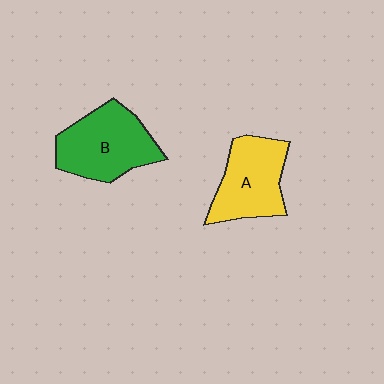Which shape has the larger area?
Shape B (green).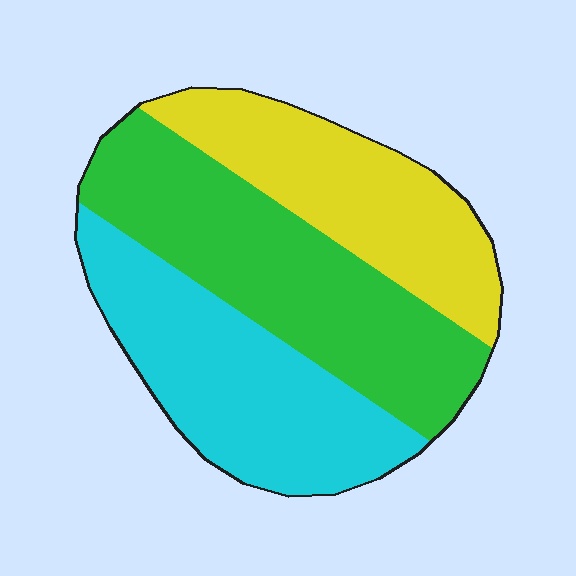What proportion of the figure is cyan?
Cyan takes up about one third (1/3) of the figure.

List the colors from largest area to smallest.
From largest to smallest: green, cyan, yellow.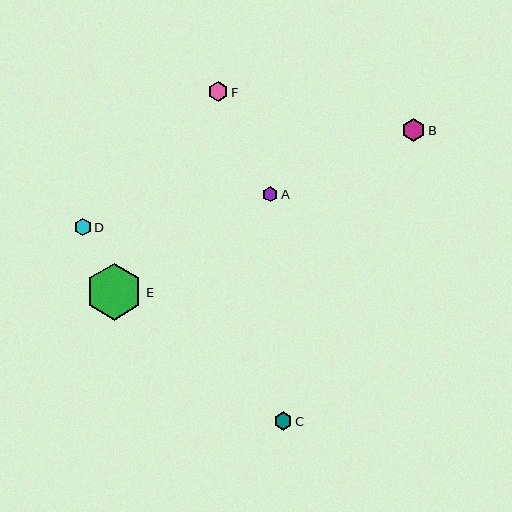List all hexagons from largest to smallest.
From largest to smallest: E, B, F, C, D, A.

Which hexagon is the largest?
Hexagon E is the largest with a size of approximately 57 pixels.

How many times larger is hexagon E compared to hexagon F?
Hexagon E is approximately 2.9 times the size of hexagon F.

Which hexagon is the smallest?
Hexagon A is the smallest with a size of approximately 15 pixels.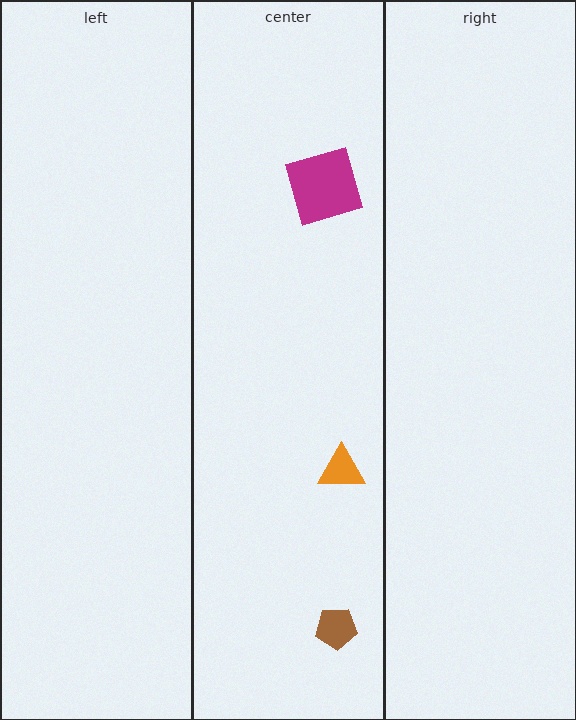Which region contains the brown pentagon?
The center region.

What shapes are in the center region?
The orange triangle, the magenta square, the brown pentagon.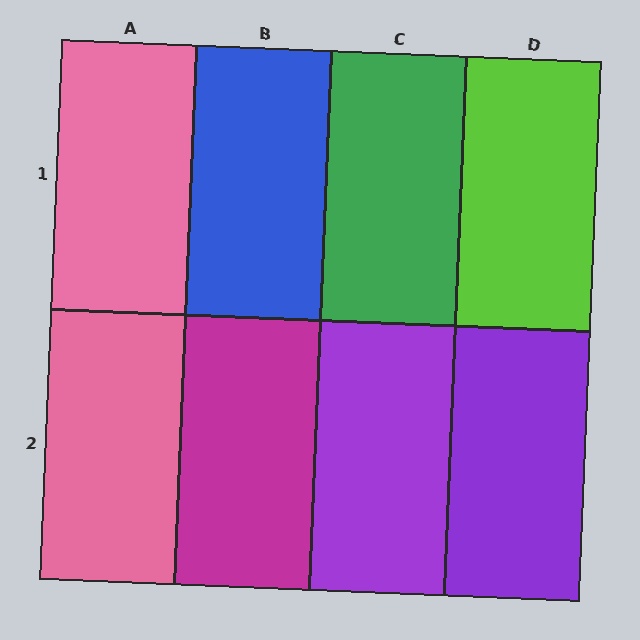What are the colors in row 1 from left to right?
Pink, blue, green, lime.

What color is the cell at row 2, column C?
Purple.